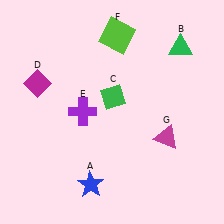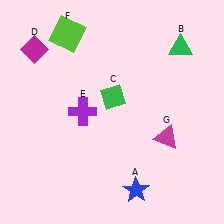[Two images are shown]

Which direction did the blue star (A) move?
The blue star (A) moved right.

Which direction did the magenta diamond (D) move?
The magenta diamond (D) moved up.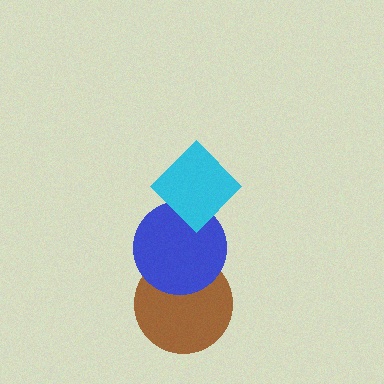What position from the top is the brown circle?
The brown circle is 3rd from the top.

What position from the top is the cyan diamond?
The cyan diamond is 1st from the top.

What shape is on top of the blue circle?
The cyan diamond is on top of the blue circle.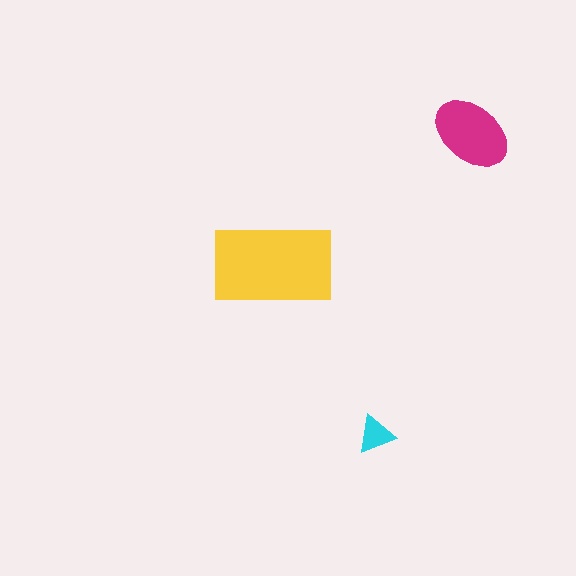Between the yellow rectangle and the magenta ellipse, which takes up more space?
The yellow rectangle.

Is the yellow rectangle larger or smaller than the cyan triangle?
Larger.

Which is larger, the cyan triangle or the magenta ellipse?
The magenta ellipse.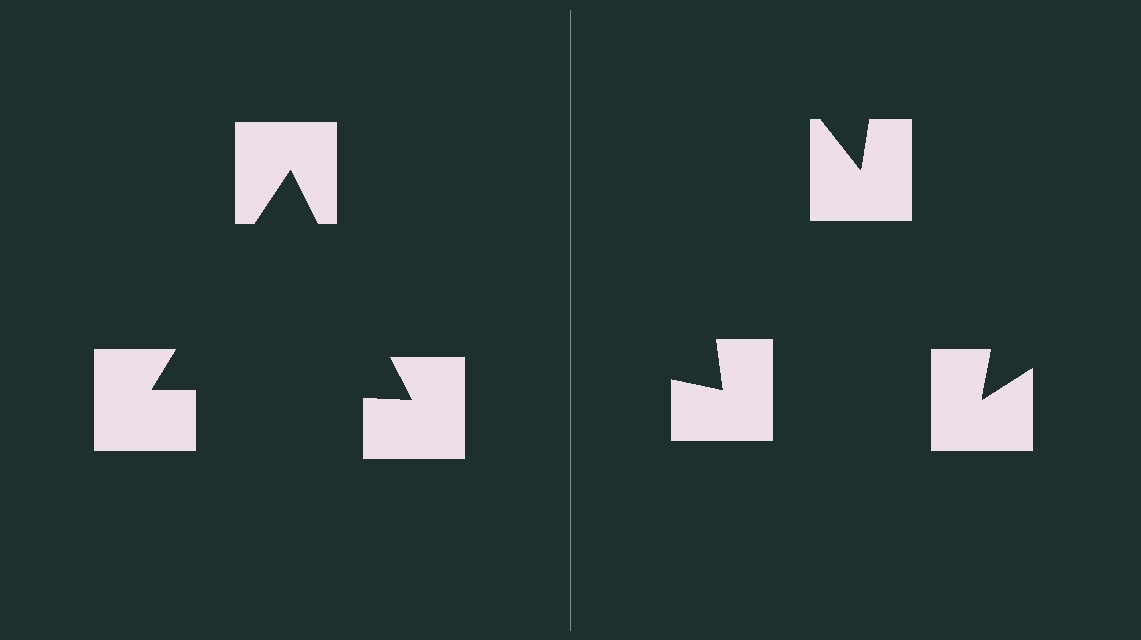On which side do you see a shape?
An illusory triangle appears on the left side. On the right side the wedge cuts are rotated, so no coherent shape forms.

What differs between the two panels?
The notched squares are positioned identically on both sides; only the wedge orientations differ. On the left they align to a triangle; on the right they are misaligned.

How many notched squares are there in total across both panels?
6 — 3 on each side.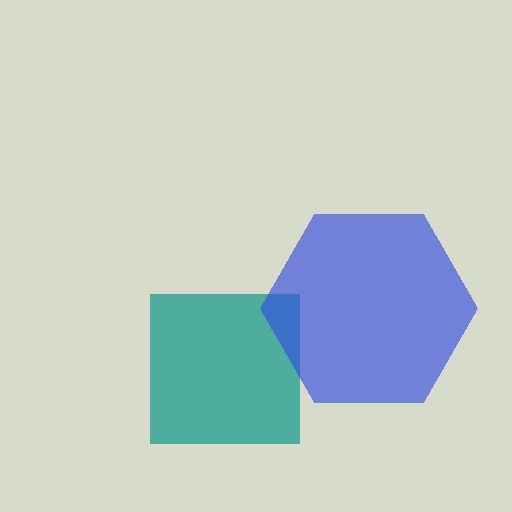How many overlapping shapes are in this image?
There are 2 overlapping shapes in the image.